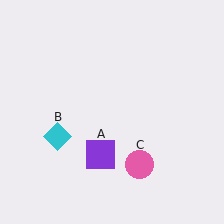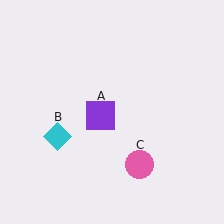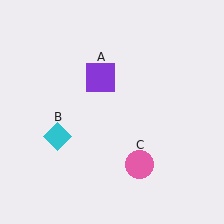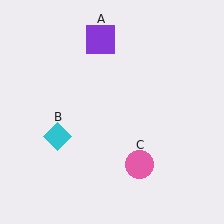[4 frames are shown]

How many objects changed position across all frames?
1 object changed position: purple square (object A).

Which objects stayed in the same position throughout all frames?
Cyan diamond (object B) and pink circle (object C) remained stationary.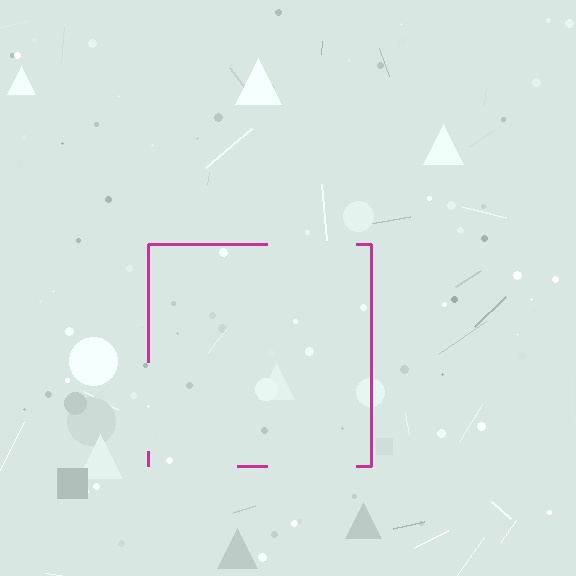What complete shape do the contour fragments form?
The contour fragments form a square.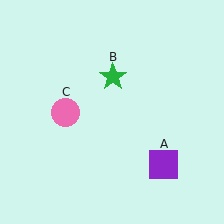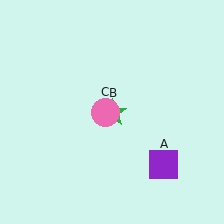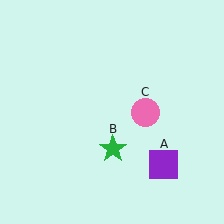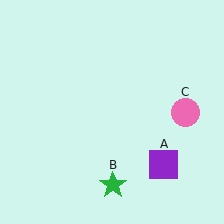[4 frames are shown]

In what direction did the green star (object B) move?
The green star (object B) moved down.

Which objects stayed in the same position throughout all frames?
Purple square (object A) remained stationary.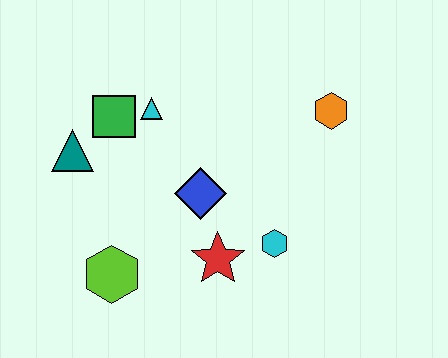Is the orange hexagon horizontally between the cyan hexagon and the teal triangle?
No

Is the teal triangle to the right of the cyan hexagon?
No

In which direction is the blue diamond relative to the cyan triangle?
The blue diamond is below the cyan triangle.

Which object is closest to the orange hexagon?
The cyan hexagon is closest to the orange hexagon.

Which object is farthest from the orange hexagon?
The lime hexagon is farthest from the orange hexagon.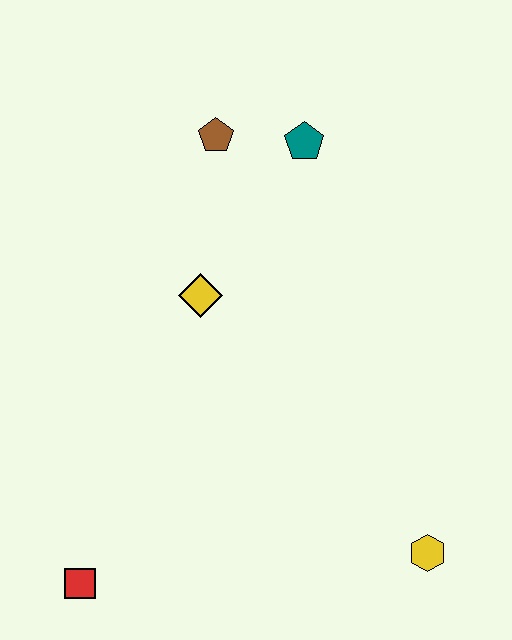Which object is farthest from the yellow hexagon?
The brown pentagon is farthest from the yellow hexagon.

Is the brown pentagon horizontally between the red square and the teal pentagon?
Yes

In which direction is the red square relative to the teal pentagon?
The red square is below the teal pentagon.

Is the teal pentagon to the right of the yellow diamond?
Yes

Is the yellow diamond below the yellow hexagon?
No